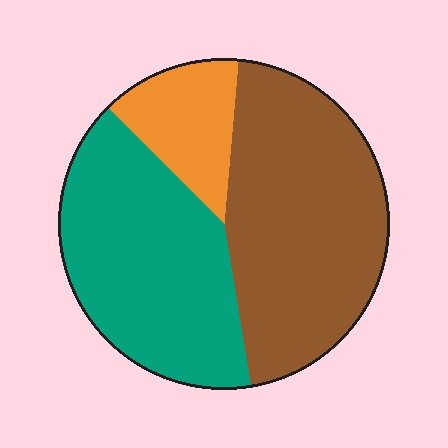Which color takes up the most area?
Brown, at roughly 45%.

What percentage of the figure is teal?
Teal covers roughly 40% of the figure.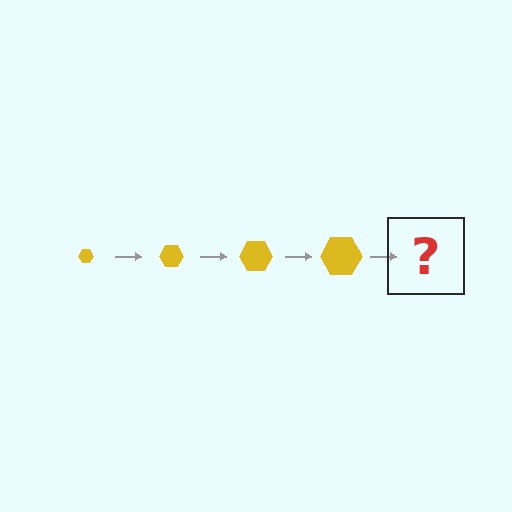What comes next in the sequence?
The next element should be a yellow hexagon, larger than the previous one.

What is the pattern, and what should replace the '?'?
The pattern is that the hexagon gets progressively larger each step. The '?' should be a yellow hexagon, larger than the previous one.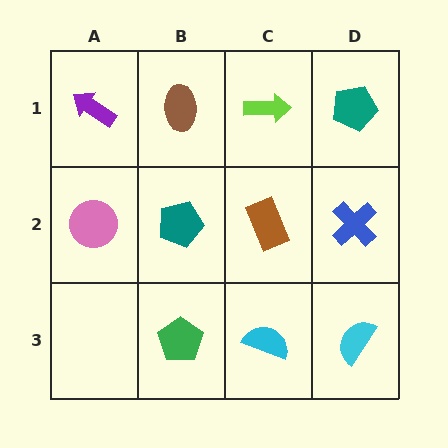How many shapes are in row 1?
4 shapes.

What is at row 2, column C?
A brown rectangle.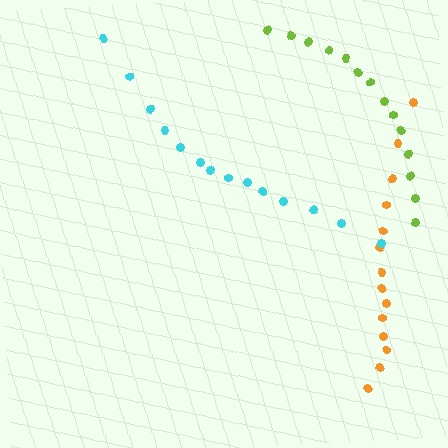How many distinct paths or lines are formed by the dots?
There are 3 distinct paths.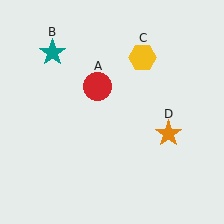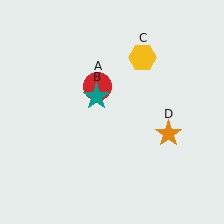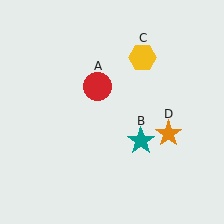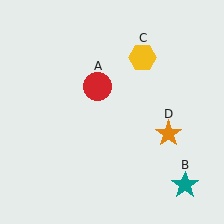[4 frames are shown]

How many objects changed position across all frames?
1 object changed position: teal star (object B).